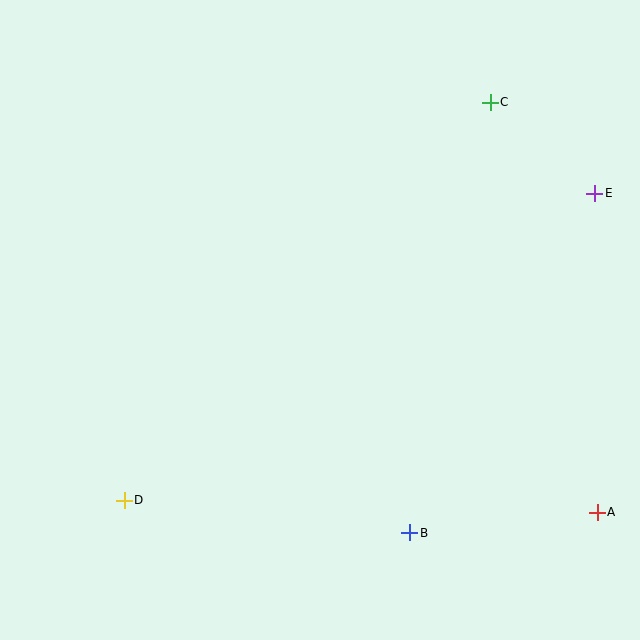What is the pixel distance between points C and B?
The distance between C and B is 438 pixels.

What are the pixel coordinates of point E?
Point E is at (595, 193).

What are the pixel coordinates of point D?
Point D is at (124, 500).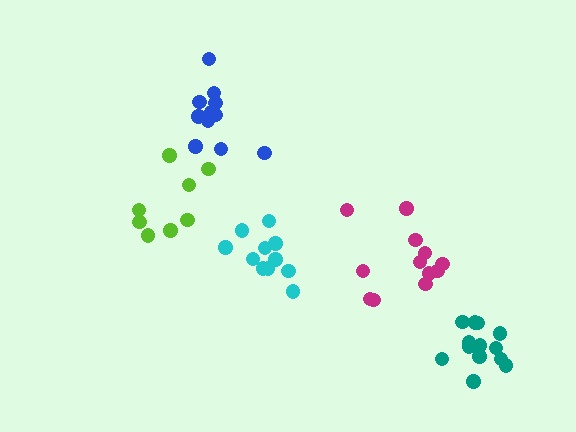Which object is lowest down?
The teal cluster is bottommost.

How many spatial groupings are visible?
There are 5 spatial groupings.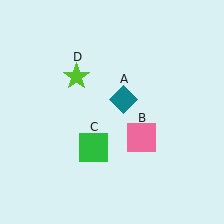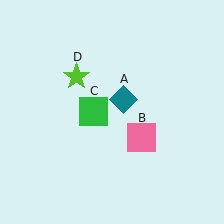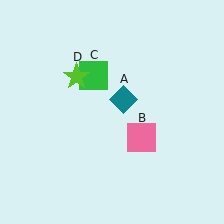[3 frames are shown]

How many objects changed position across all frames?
1 object changed position: green square (object C).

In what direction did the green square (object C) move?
The green square (object C) moved up.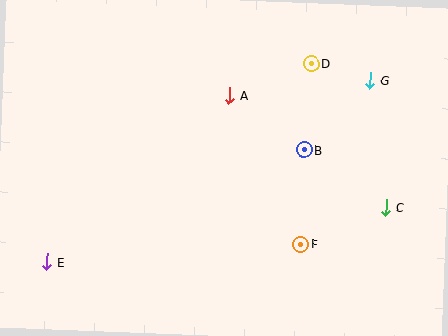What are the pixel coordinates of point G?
Point G is at (370, 80).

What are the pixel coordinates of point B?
Point B is at (304, 150).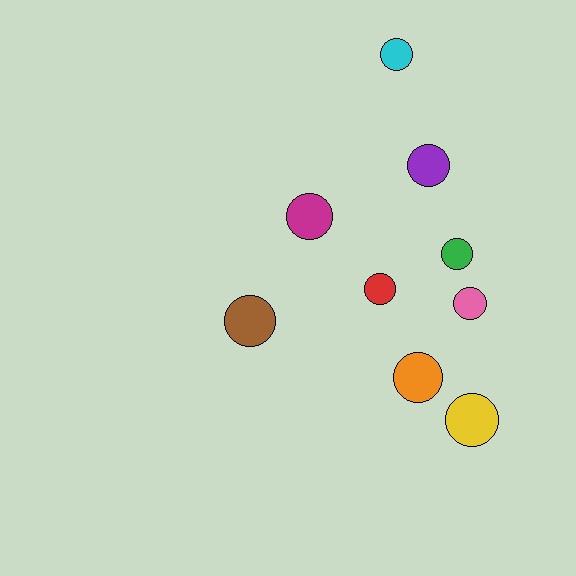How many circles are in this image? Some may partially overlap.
There are 9 circles.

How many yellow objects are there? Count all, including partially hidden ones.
There is 1 yellow object.